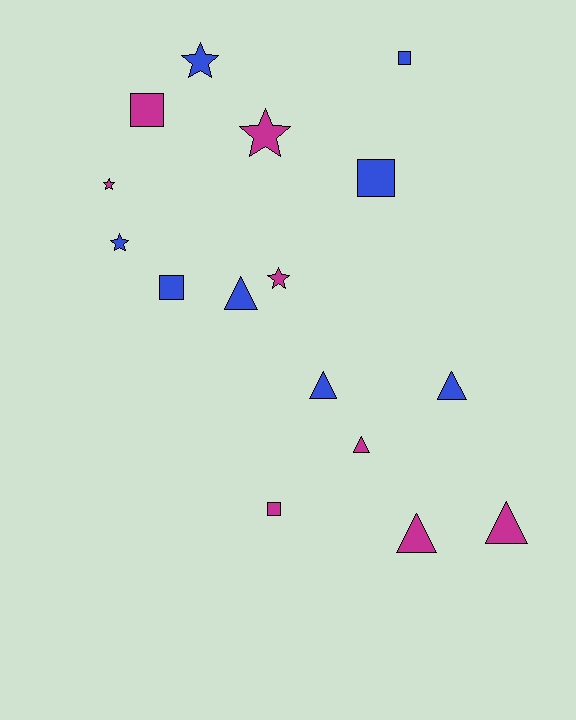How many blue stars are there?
There are 2 blue stars.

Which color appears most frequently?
Blue, with 8 objects.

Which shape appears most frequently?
Triangle, with 6 objects.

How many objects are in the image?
There are 16 objects.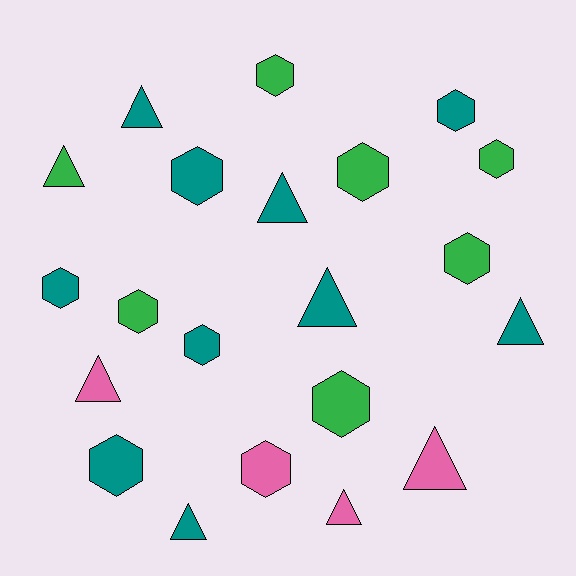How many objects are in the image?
There are 21 objects.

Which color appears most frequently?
Teal, with 10 objects.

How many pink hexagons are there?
There is 1 pink hexagon.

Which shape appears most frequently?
Hexagon, with 12 objects.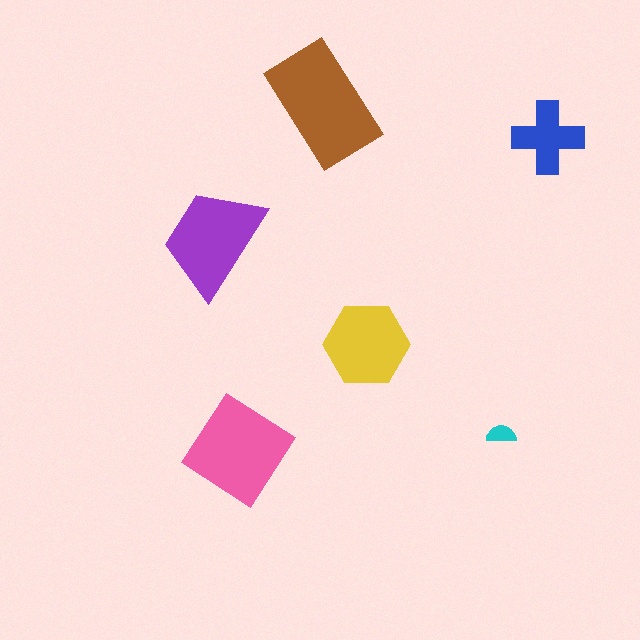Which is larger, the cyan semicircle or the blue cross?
The blue cross.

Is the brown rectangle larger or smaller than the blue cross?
Larger.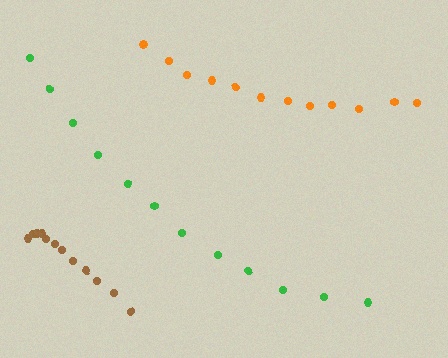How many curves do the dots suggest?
There are 3 distinct paths.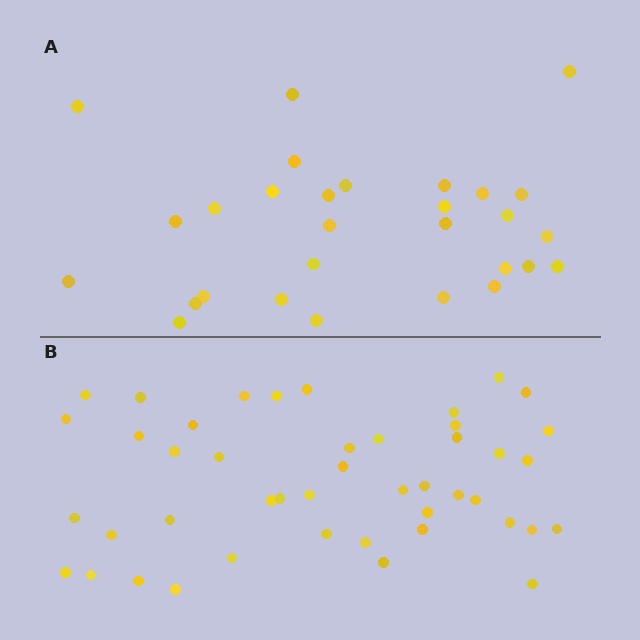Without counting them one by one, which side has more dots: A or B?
Region B (the bottom region) has more dots.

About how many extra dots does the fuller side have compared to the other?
Region B has approximately 15 more dots than region A.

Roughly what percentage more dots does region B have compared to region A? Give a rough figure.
About 55% more.